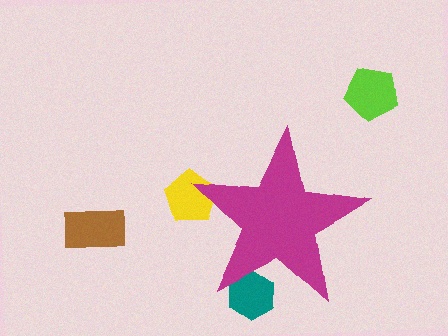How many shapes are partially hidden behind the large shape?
2 shapes are partially hidden.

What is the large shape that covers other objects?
A magenta star.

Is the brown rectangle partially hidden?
No, the brown rectangle is fully visible.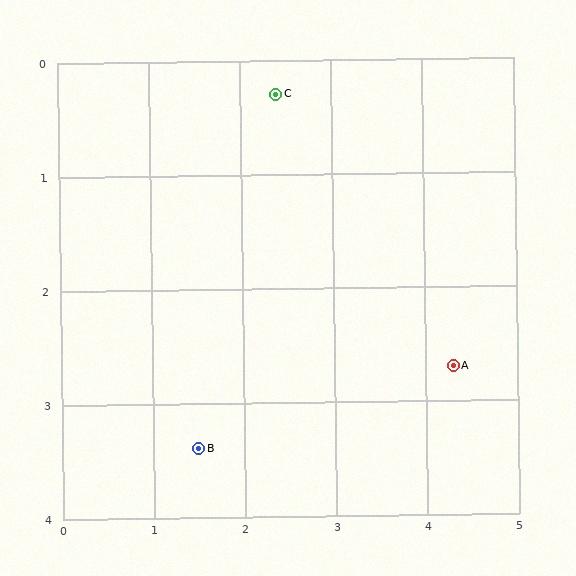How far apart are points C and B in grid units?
Points C and B are about 3.2 grid units apart.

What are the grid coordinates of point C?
Point C is at approximately (2.4, 0.3).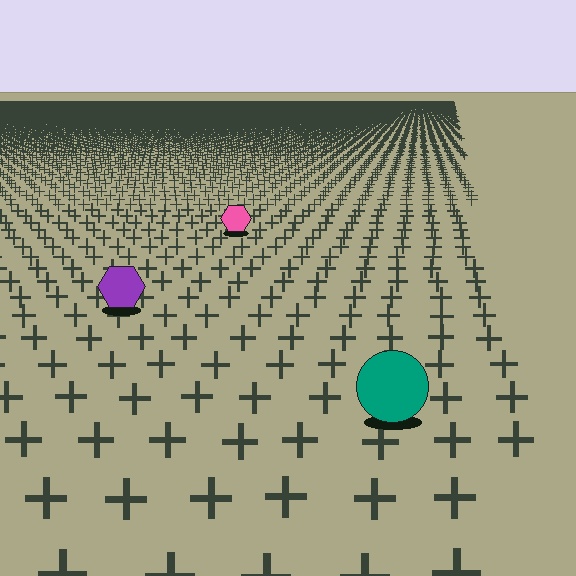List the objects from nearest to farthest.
From nearest to farthest: the teal circle, the purple hexagon, the pink hexagon.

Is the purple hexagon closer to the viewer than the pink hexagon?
Yes. The purple hexagon is closer — you can tell from the texture gradient: the ground texture is coarser near it.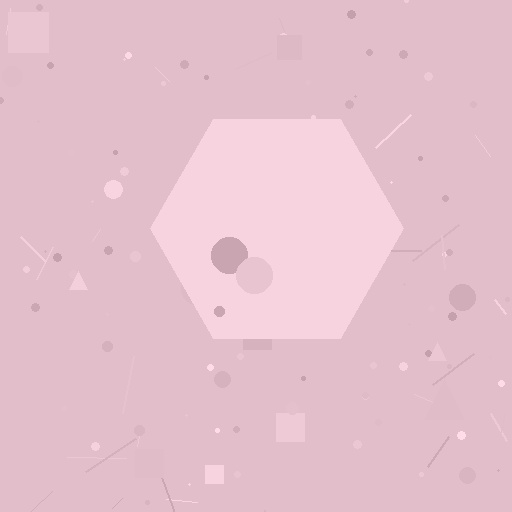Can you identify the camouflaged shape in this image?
The camouflaged shape is a hexagon.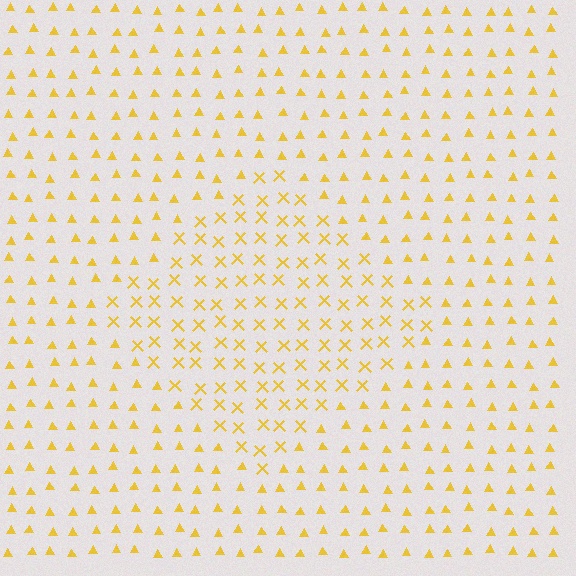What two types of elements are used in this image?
The image uses X marks inside the diamond region and triangles outside it.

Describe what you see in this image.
The image is filled with small yellow elements arranged in a uniform grid. A diamond-shaped region contains X marks, while the surrounding area contains triangles. The boundary is defined purely by the change in element shape.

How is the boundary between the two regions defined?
The boundary is defined by a change in element shape: X marks inside vs. triangles outside. All elements share the same color and spacing.